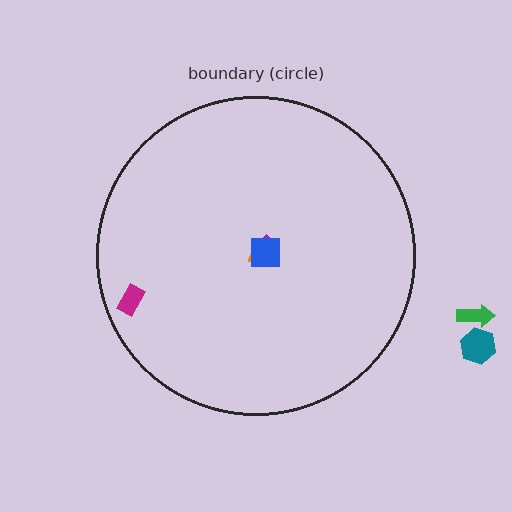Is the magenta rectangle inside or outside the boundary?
Inside.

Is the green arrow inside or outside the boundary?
Outside.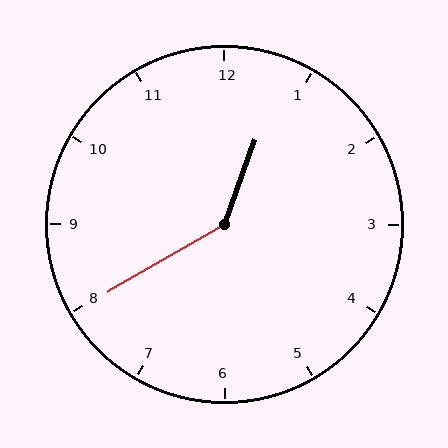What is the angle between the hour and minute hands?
Approximately 140 degrees.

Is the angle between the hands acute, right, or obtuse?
It is obtuse.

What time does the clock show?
12:40.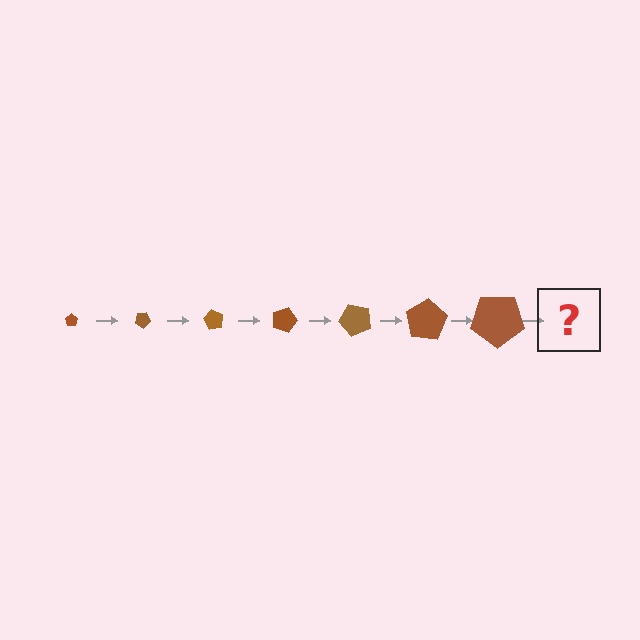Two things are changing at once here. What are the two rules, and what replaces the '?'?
The two rules are that the pentagon grows larger each step and it rotates 30 degrees each step. The '?' should be a pentagon, larger than the previous one and rotated 210 degrees from the start.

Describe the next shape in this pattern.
It should be a pentagon, larger than the previous one and rotated 210 degrees from the start.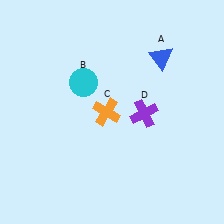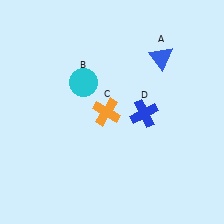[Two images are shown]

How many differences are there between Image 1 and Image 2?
There is 1 difference between the two images.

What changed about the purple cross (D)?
In Image 1, D is purple. In Image 2, it changed to blue.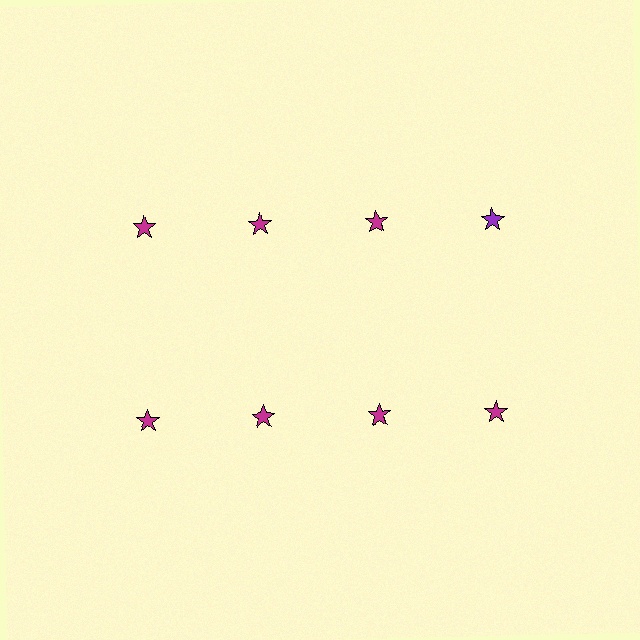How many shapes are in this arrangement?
There are 8 shapes arranged in a grid pattern.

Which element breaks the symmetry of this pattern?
The purple star in the top row, second from right column breaks the symmetry. All other shapes are magenta stars.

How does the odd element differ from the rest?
It has a different color: purple instead of magenta.